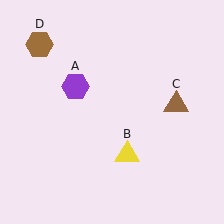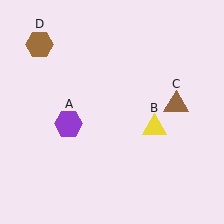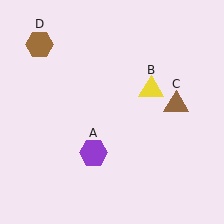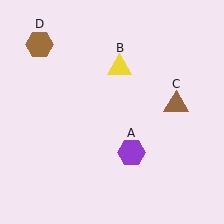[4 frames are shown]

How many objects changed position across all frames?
2 objects changed position: purple hexagon (object A), yellow triangle (object B).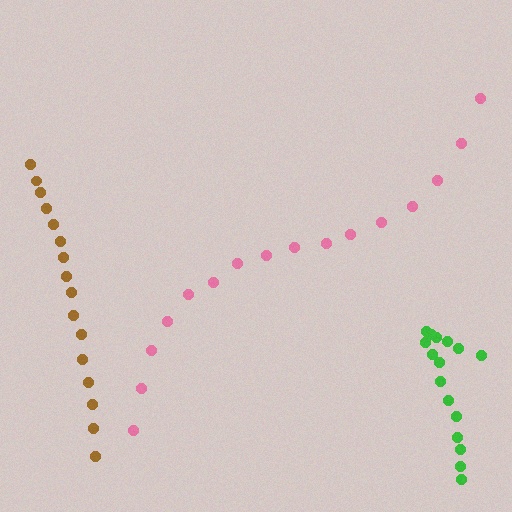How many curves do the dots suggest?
There are 3 distinct paths.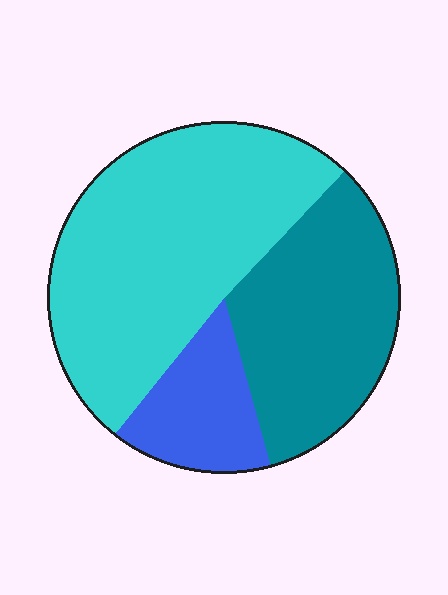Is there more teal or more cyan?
Cyan.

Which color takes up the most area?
Cyan, at roughly 50%.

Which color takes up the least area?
Blue, at roughly 15%.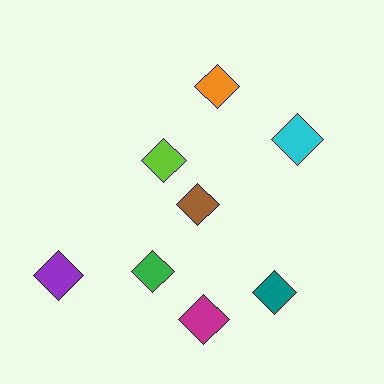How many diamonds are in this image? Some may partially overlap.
There are 8 diamonds.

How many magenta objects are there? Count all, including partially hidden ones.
There is 1 magenta object.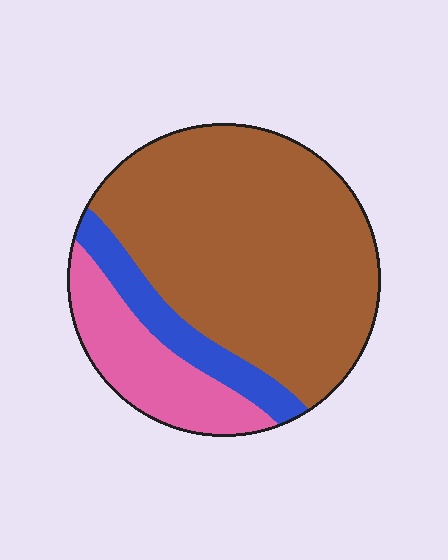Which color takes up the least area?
Blue, at roughly 10%.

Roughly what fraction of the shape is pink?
Pink takes up about one fifth (1/5) of the shape.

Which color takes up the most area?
Brown, at roughly 70%.